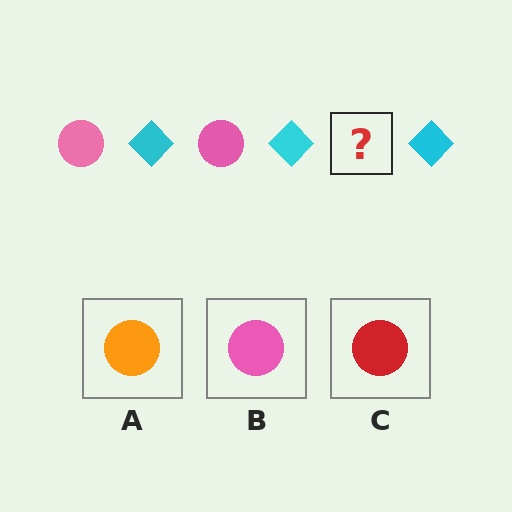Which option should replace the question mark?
Option B.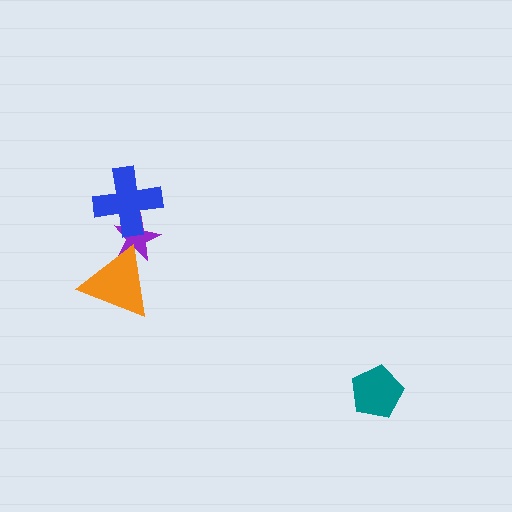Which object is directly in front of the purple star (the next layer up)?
The orange triangle is directly in front of the purple star.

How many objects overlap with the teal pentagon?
0 objects overlap with the teal pentagon.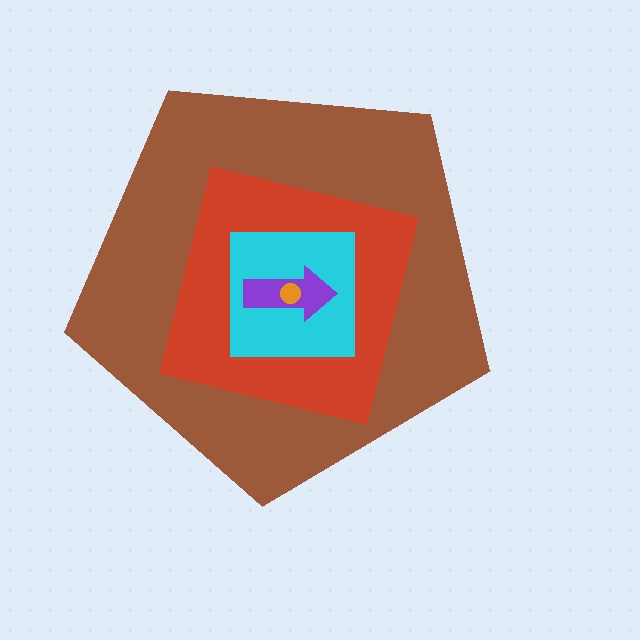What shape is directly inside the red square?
The cyan square.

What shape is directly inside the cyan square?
The purple arrow.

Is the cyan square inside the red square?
Yes.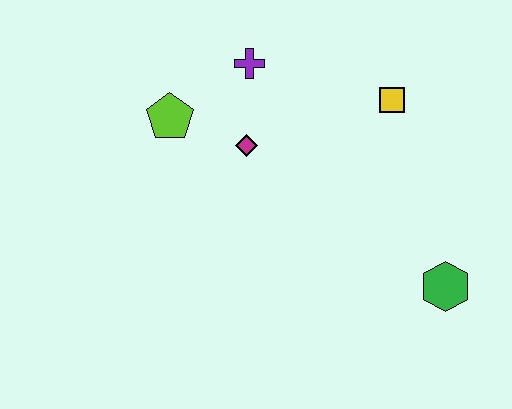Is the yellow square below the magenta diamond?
No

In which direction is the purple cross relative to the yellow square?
The purple cross is to the left of the yellow square.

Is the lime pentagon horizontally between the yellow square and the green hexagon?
No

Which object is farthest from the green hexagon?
The lime pentagon is farthest from the green hexagon.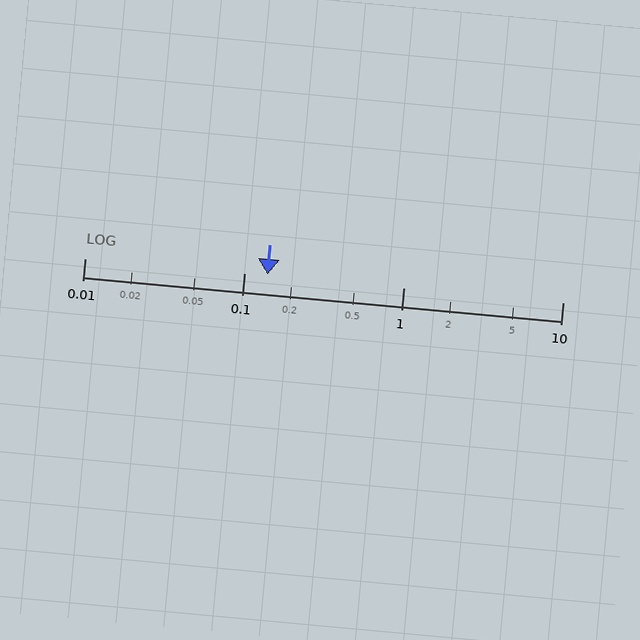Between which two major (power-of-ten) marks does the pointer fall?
The pointer is between 0.1 and 1.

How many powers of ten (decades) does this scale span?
The scale spans 3 decades, from 0.01 to 10.